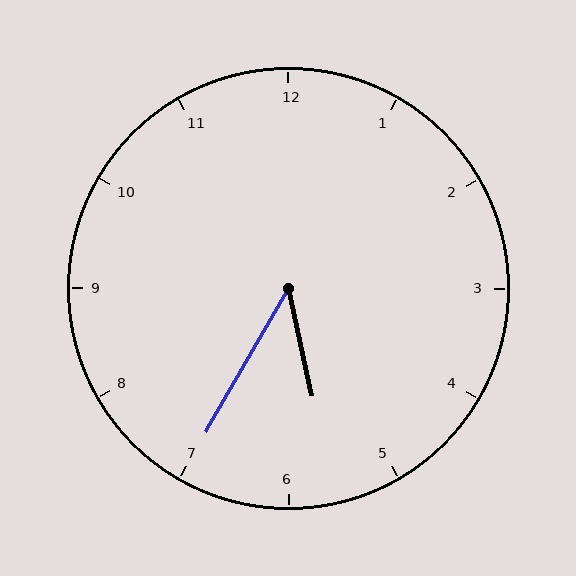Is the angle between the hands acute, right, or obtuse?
It is acute.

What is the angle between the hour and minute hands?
Approximately 42 degrees.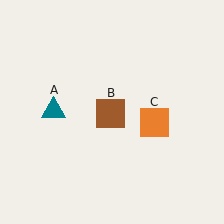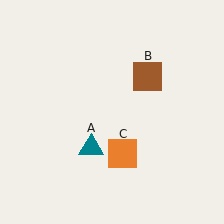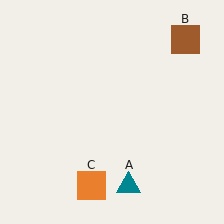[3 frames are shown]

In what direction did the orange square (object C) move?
The orange square (object C) moved down and to the left.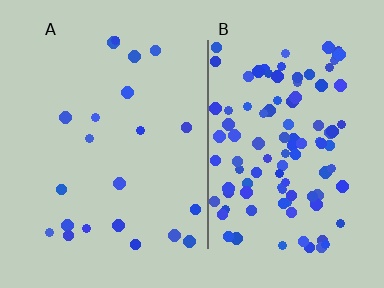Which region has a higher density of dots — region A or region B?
B (the right).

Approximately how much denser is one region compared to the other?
Approximately 4.9× — region B over region A.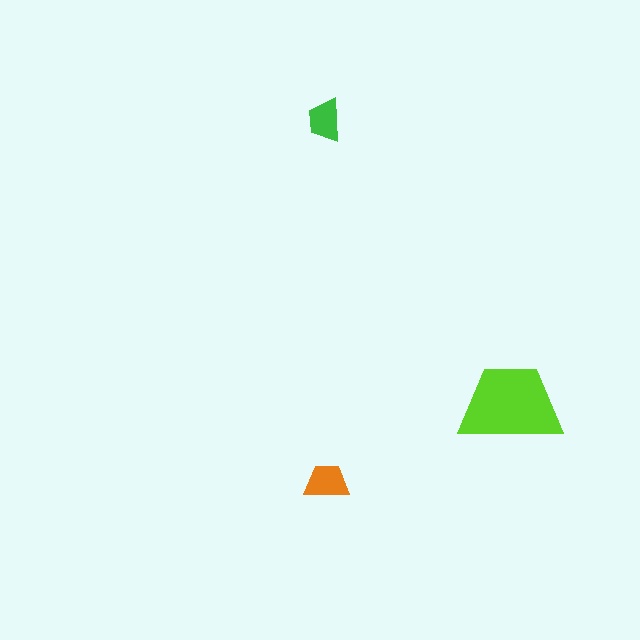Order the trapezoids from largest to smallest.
the lime one, the orange one, the green one.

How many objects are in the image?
There are 3 objects in the image.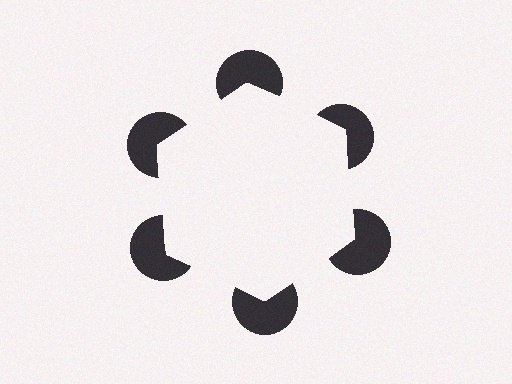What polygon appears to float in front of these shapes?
An illusory hexagon — its edges are inferred from the aligned wedge cuts in the pac-man discs, not physically drawn.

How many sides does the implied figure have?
6 sides.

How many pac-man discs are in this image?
There are 6 — one at each vertex of the illusory hexagon.